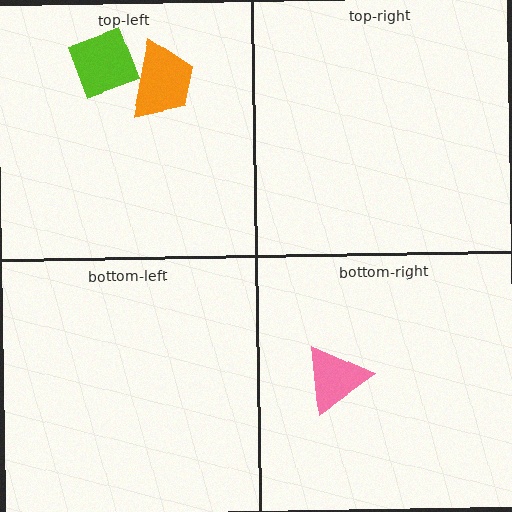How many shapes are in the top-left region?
2.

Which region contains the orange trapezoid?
The top-left region.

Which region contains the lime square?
The top-left region.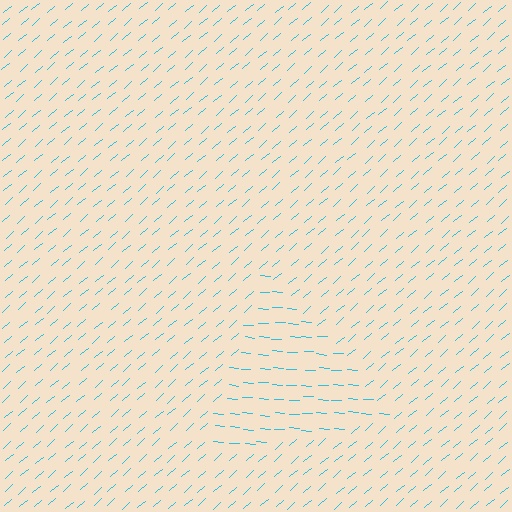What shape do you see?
I see a triangle.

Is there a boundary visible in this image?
Yes, there is a texture boundary formed by a change in line orientation.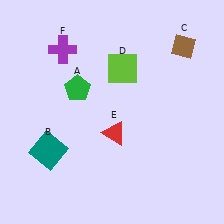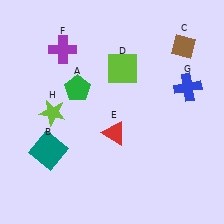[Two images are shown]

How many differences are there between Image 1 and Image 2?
There are 2 differences between the two images.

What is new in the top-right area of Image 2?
A blue cross (G) was added in the top-right area of Image 2.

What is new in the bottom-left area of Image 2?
A lime star (H) was added in the bottom-left area of Image 2.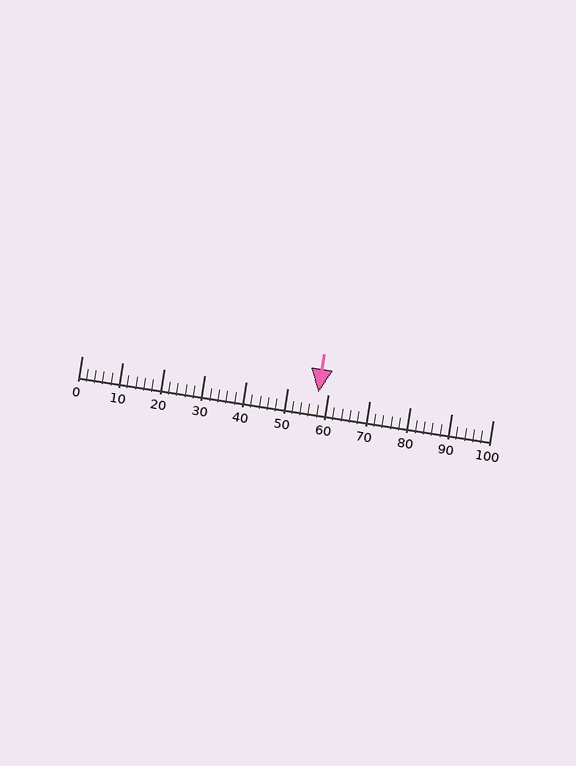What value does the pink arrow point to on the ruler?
The pink arrow points to approximately 58.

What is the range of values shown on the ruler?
The ruler shows values from 0 to 100.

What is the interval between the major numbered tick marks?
The major tick marks are spaced 10 units apart.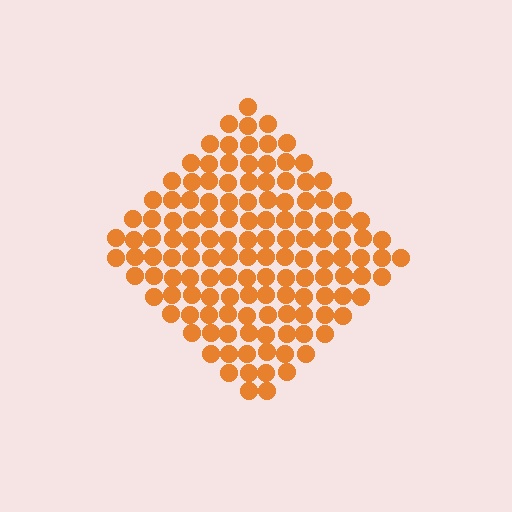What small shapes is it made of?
It is made of small circles.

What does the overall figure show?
The overall figure shows a diamond.